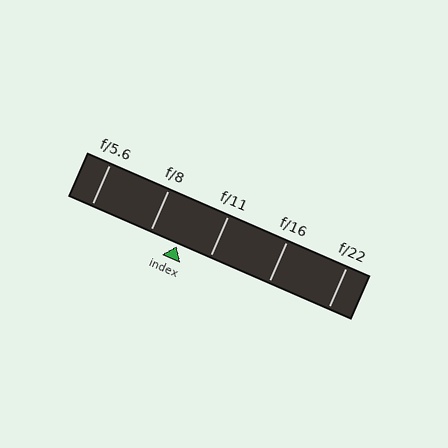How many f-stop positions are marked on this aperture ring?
There are 5 f-stop positions marked.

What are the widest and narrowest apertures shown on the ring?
The widest aperture shown is f/5.6 and the narrowest is f/22.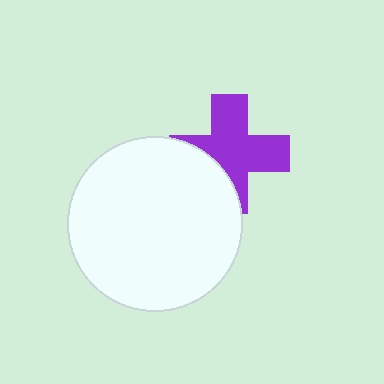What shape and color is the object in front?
The object in front is a white circle.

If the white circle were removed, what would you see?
You would see the complete purple cross.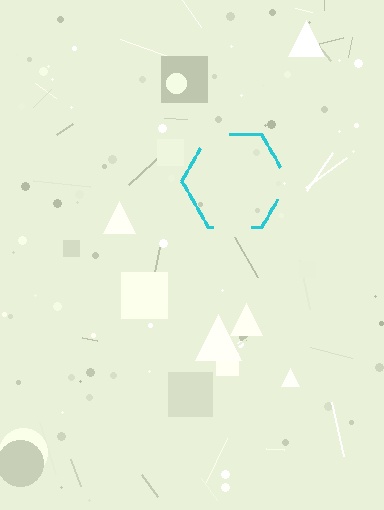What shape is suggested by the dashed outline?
The dashed outline suggests a hexagon.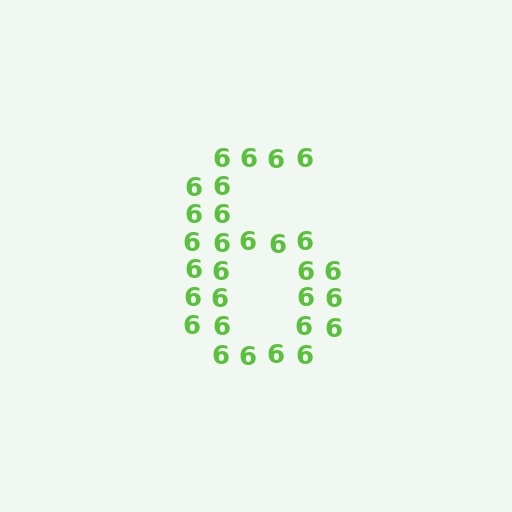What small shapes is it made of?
It is made of small digit 6's.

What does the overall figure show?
The overall figure shows the digit 6.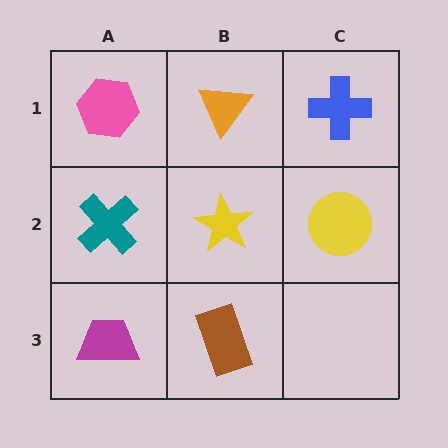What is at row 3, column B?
A brown rectangle.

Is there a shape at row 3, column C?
No, that cell is empty.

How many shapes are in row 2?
3 shapes.